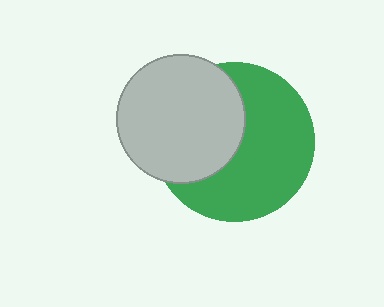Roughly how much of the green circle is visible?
About half of it is visible (roughly 59%).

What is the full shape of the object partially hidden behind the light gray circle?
The partially hidden object is a green circle.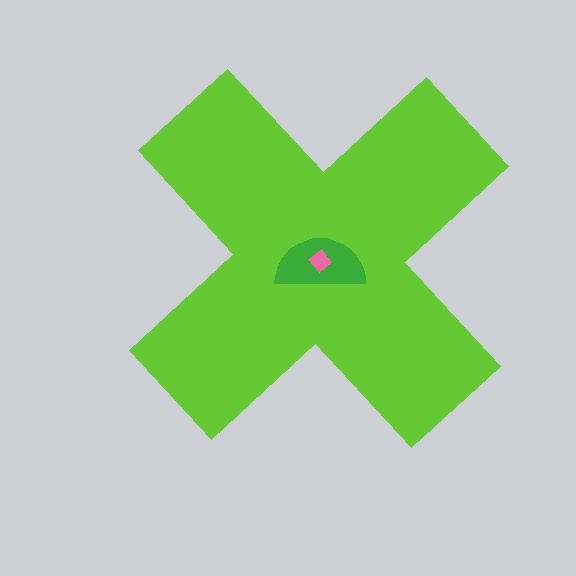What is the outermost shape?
The lime cross.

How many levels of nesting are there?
3.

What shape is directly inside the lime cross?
The green semicircle.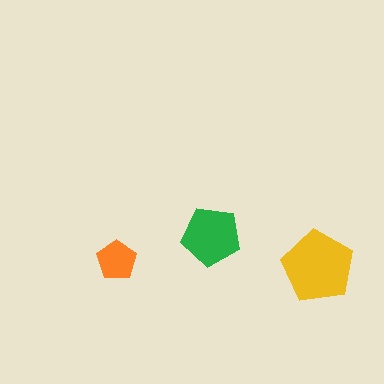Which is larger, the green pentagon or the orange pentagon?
The green one.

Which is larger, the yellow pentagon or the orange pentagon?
The yellow one.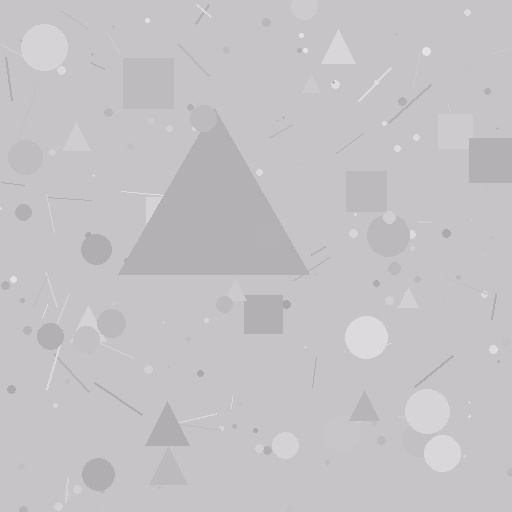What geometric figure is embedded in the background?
A triangle is embedded in the background.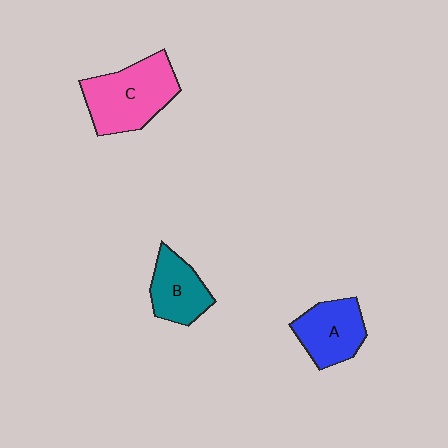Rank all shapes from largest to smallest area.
From largest to smallest: C (pink), A (blue), B (teal).